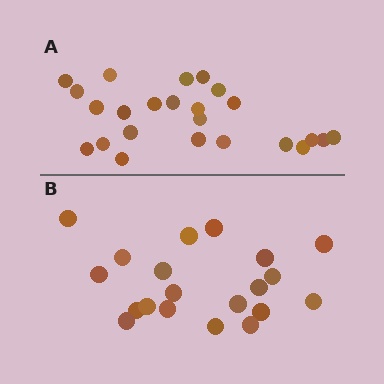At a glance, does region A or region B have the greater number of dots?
Region A (the top region) has more dots.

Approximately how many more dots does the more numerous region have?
Region A has about 4 more dots than region B.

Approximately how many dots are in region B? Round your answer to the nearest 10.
About 20 dots.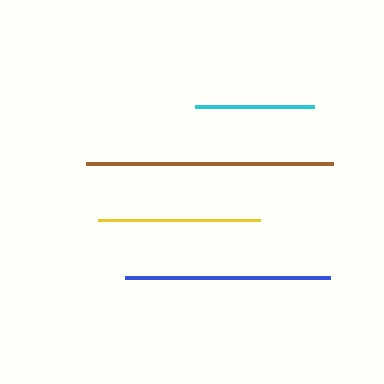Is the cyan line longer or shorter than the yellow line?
The yellow line is longer than the cyan line.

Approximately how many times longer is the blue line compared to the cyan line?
The blue line is approximately 1.7 times the length of the cyan line.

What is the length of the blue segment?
The blue segment is approximately 205 pixels long.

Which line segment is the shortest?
The cyan line is the shortest at approximately 119 pixels.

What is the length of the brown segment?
The brown segment is approximately 247 pixels long.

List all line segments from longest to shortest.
From longest to shortest: brown, blue, yellow, cyan.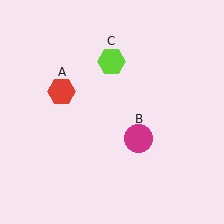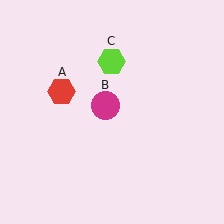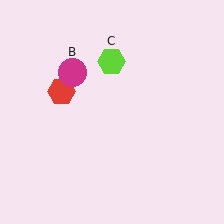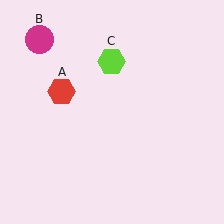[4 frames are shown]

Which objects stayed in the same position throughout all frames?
Red hexagon (object A) and lime hexagon (object C) remained stationary.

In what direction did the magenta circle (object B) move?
The magenta circle (object B) moved up and to the left.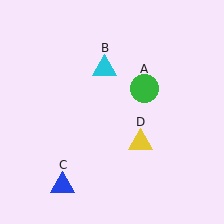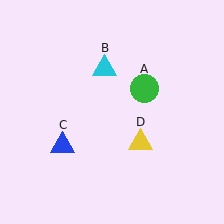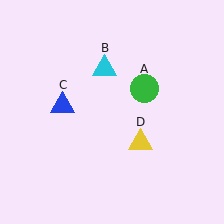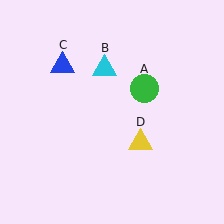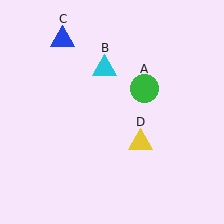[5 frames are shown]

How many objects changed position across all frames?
1 object changed position: blue triangle (object C).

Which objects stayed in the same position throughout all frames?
Green circle (object A) and cyan triangle (object B) and yellow triangle (object D) remained stationary.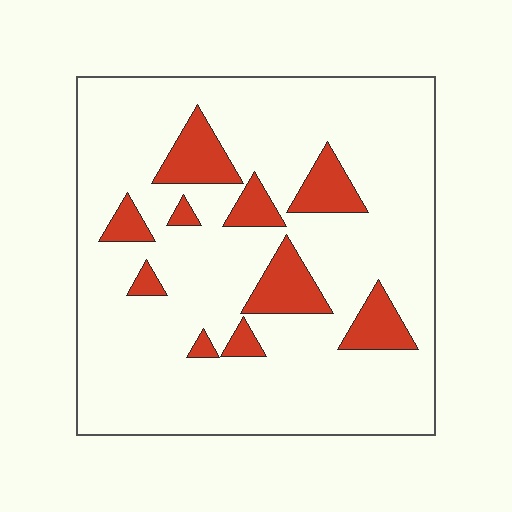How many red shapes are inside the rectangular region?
10.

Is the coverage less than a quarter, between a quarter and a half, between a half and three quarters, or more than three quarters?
Less than a quarter.